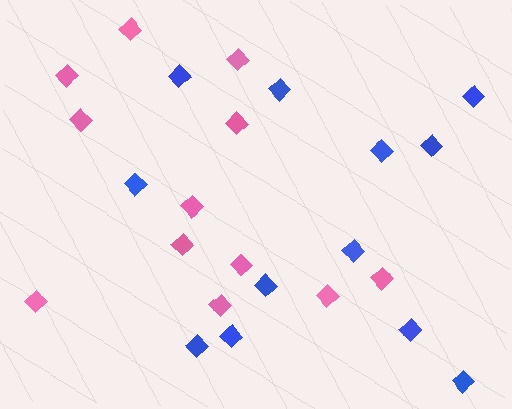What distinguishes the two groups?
There are 2 groups: one group of pink diamonds (12) and one group of blue diamonds (12).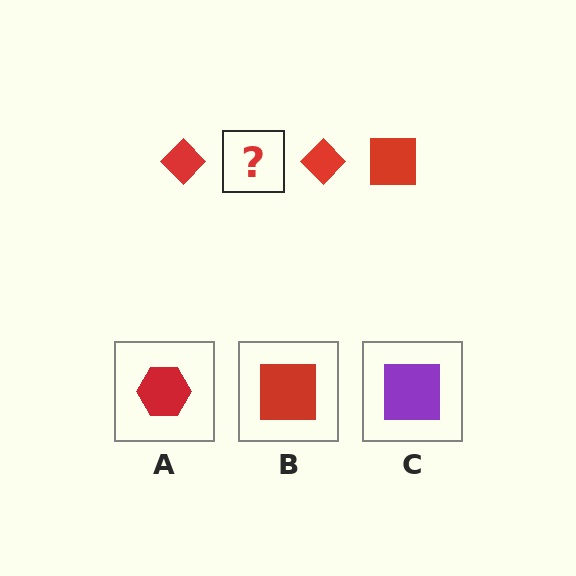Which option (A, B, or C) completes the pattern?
B.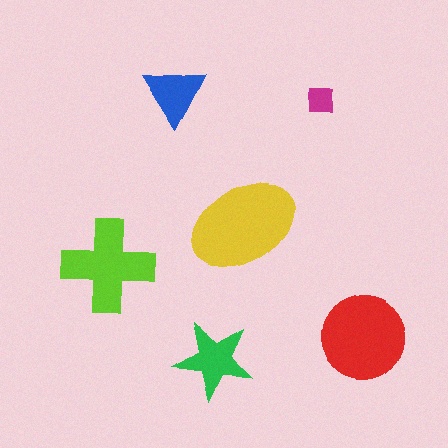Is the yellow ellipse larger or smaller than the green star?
Larger.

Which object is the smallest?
The magenta square.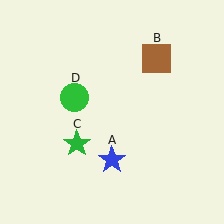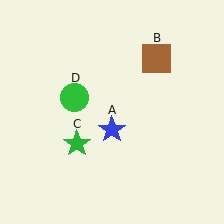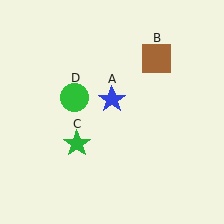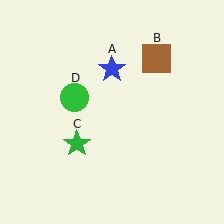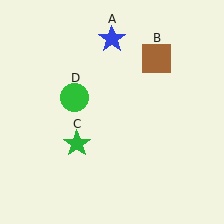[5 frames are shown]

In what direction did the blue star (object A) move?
The blue star (object A) moved up.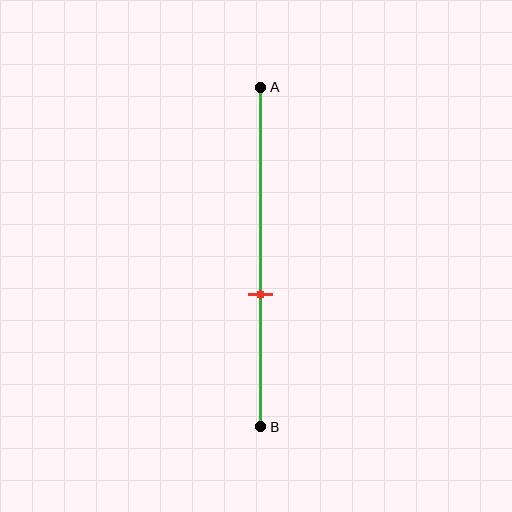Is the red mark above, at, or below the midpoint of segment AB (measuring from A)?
The red mark is below the midpoint of segment AB.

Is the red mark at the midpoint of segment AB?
No, the mark is at about 60% from A, not at the 50% midpoint.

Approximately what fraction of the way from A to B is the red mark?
The red mark is approximately 60% of the way from A to B.